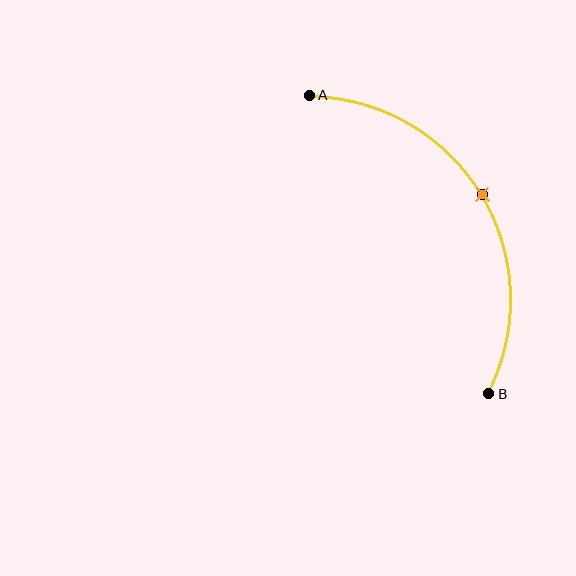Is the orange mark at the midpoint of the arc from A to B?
Yes. The orange mark lies on the arc at equal arc-length from both A and B — it is the arc midpoint.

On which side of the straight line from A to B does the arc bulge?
The arc bulges to the right of the straight line connecting A and B.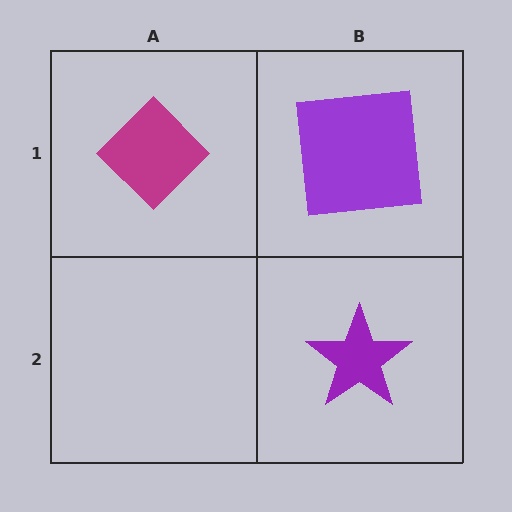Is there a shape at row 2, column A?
No, that cell is empty.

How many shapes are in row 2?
1 shape.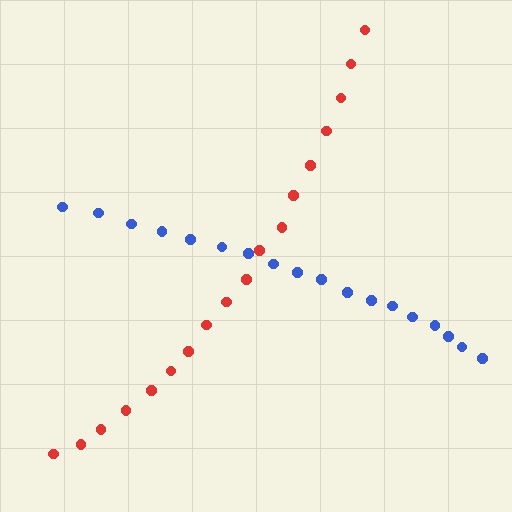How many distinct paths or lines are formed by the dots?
There are 2 distinct paths.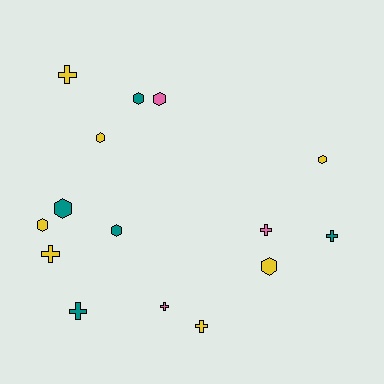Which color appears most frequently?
Yellow, with 7 objects.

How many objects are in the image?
There are 15 objects.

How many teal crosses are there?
There are 2 teal crosses.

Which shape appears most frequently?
Hexagon, with 8 objects.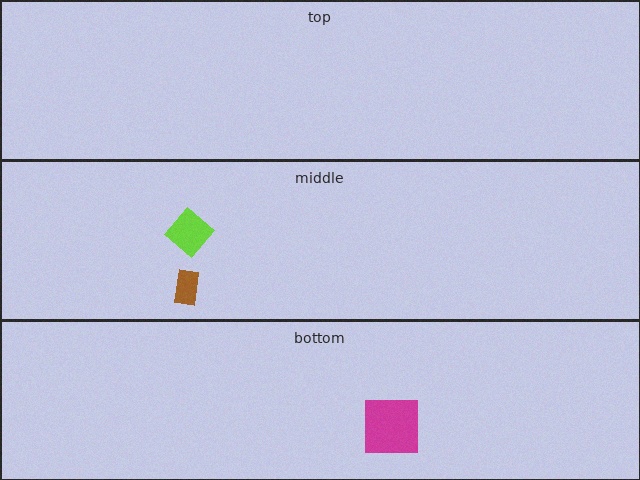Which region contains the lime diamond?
The middle region.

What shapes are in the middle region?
The brown rectangle, the lime diamond.